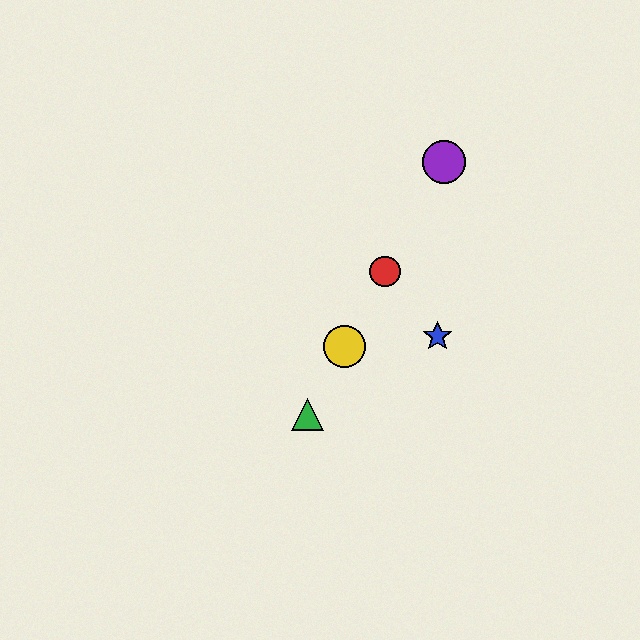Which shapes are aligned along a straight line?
The red circle, the green triangle, the yellow circle, the purple circle are aligned along a straight line.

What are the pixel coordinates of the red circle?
The red circle is at (385, 271).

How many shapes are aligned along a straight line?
4 shapes (the red circle, the green triangle, the yellow circle, the purple circle) are aligned along a straight line.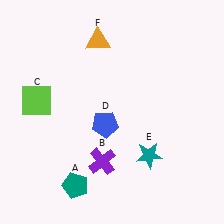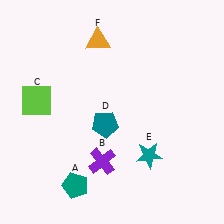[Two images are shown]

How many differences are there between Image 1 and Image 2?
There is 1 difference between the two images.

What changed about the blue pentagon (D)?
In Image 1, D is blue. In Image 2, it changed to teal.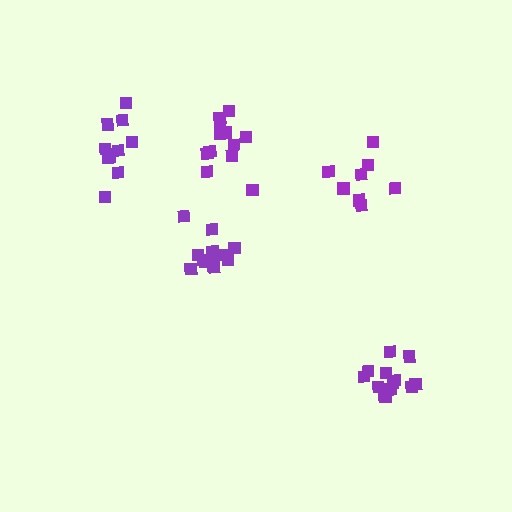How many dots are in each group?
Group 1: 13 dots, Group 2: 8 dots, Group 3: 13 dots, Group 4: 11 dots, Group 5: 12 dots (57 total).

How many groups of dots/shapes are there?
There are 5 groups.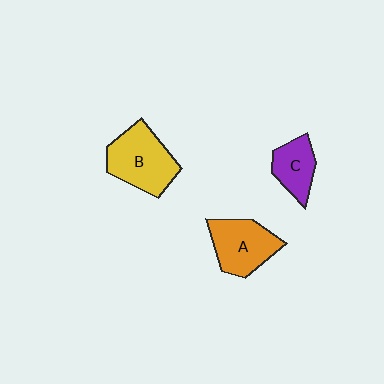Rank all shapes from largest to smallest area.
From largest to smallest: B (yellow), A (orange), C (purple).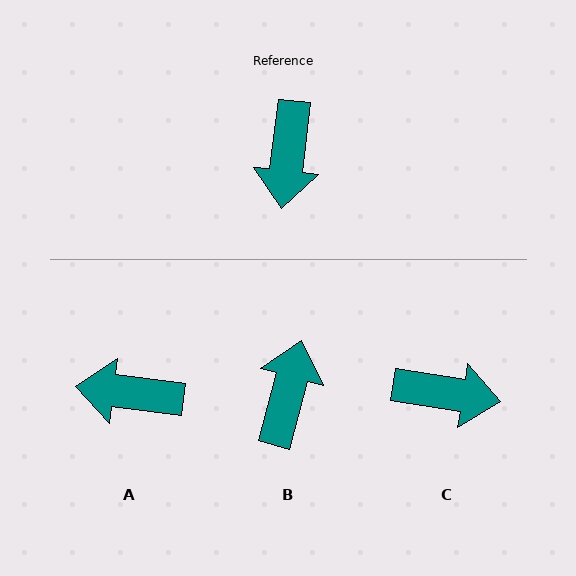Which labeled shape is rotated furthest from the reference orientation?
B, about 172 degrees away.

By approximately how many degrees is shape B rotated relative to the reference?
Approximately 172 degrees counter-clockwise.